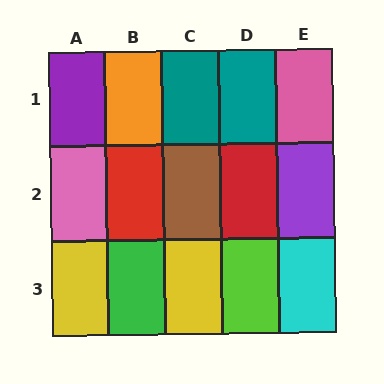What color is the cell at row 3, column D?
Lime.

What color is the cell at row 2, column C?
Brown.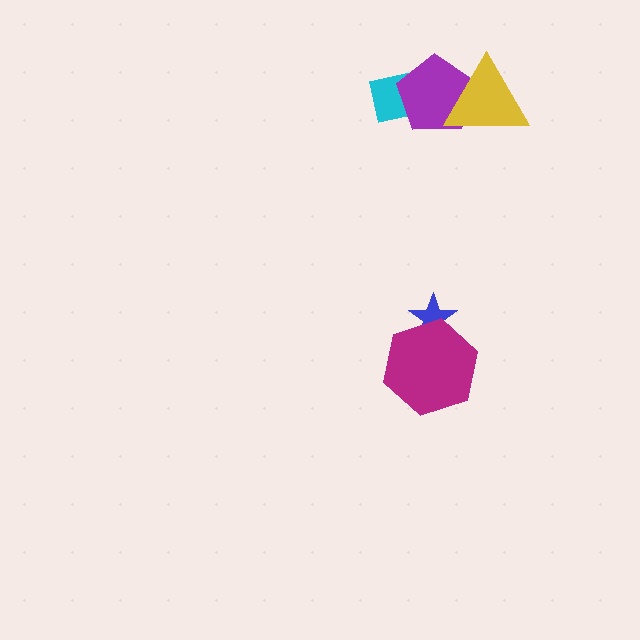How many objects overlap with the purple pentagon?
2 objects overlap with the purple pentagon.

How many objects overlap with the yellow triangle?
1 object overlaps with the yellow triangle.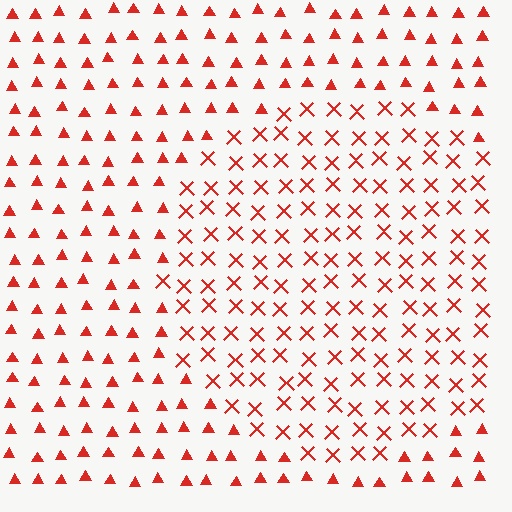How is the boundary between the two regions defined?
The boundary is defined by a change in element shape: X marks inside vs. triangles outside. All elements share the same color and spacing.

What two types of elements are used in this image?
The image uses X marks inside the circle region and triangles outside it.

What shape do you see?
I see a circle.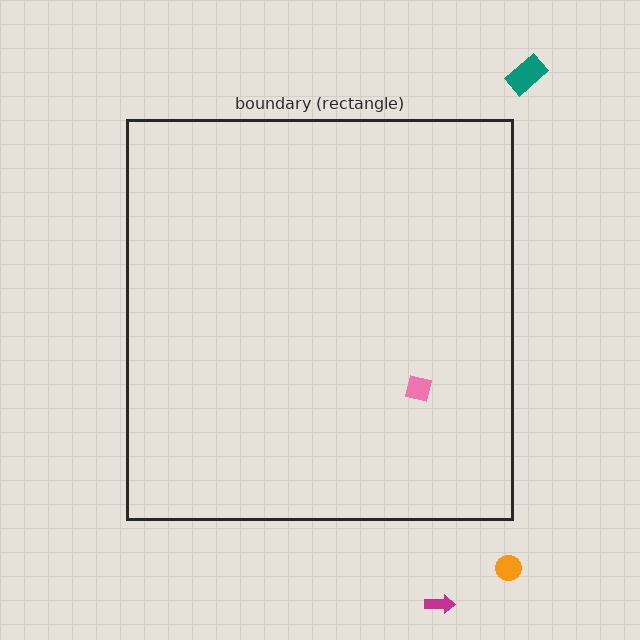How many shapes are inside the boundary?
1 inside, 3 outside.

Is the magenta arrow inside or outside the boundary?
Outside.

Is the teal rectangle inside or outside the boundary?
Outside.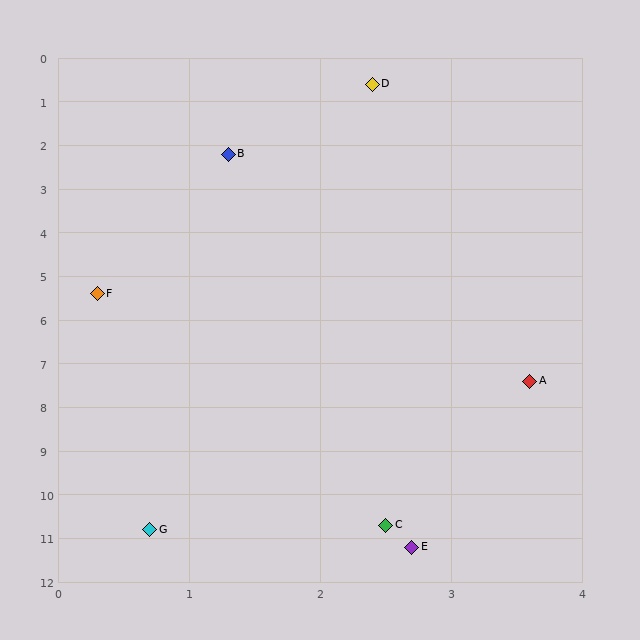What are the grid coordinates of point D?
Point D is at approximately (2.4, 0.6).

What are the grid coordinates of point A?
Point A is at approximately (3.6, 7.4).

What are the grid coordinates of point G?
Point G is at approximately (0.7, 10.8).